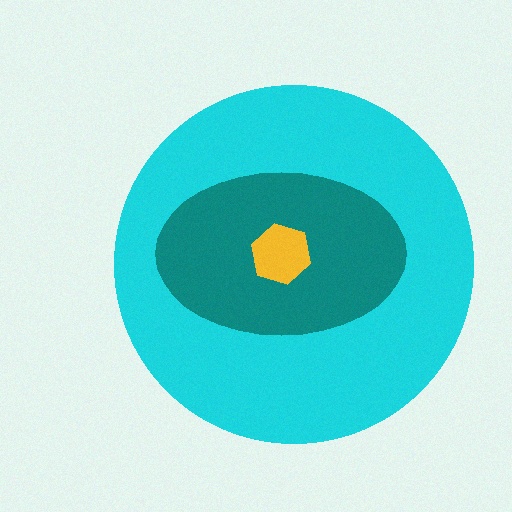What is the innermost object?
The yellow hexagon.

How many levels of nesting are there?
3.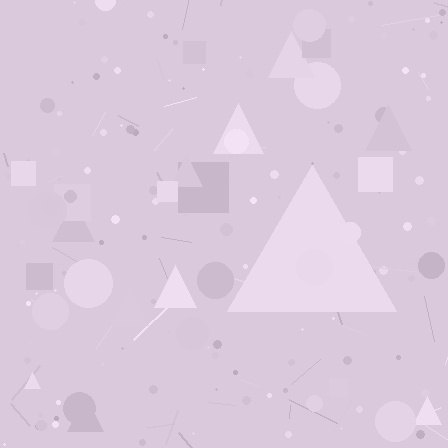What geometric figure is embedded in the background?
A triangle is embedded in the background.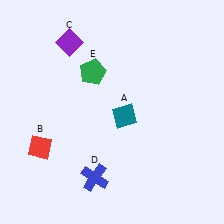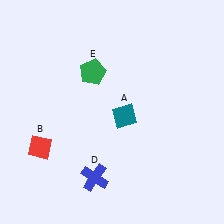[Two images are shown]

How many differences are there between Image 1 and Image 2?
There is 1 difference between the two images.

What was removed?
The purple diamond (C) was removed in Image 2.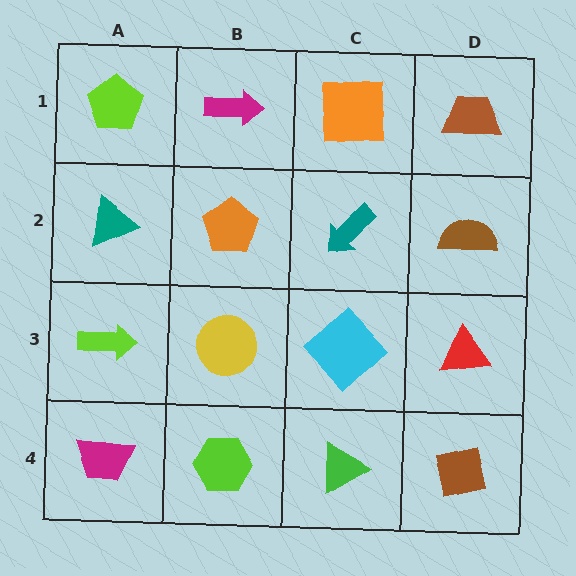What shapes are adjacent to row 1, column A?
A teal triangle (row 2, column A), a magenta arrow (row 1, column B).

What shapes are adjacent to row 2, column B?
A magenta arrow (row 1, column B), a yellow circle (row 3, column B), a teal triangle (row 2, column A), a teal arrow (row 2, column C).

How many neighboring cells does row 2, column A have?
3.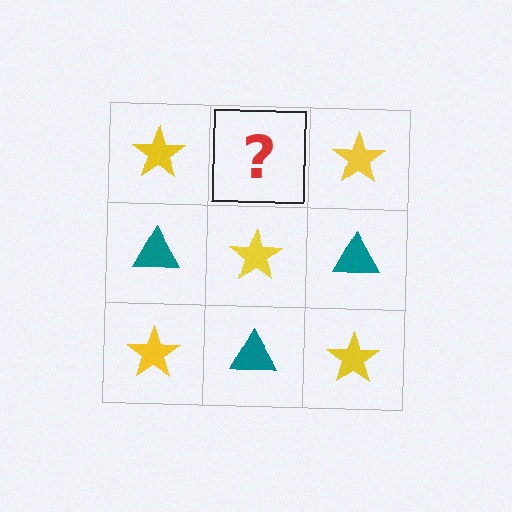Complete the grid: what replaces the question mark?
The question mark should be replaced with a teal triangle.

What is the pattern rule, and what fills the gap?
The rule is that it alternates yellow star and teal triangle in a checkerboard pattern. The gap should be filled with a teal triangle.